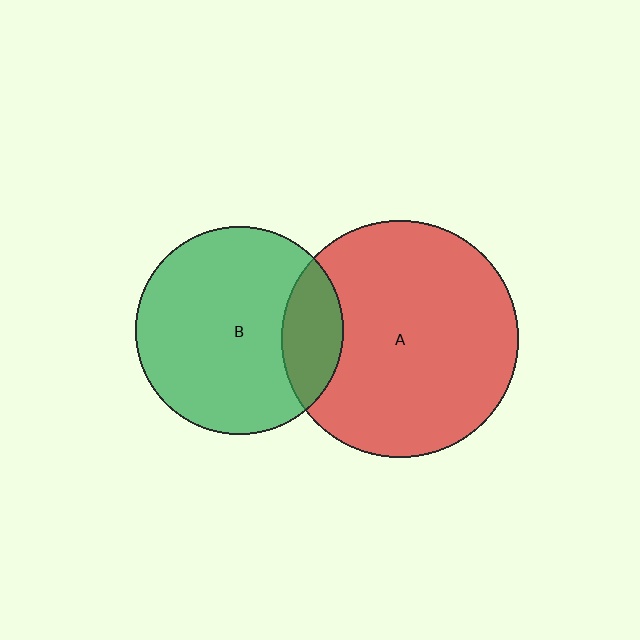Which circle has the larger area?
Circle A (red).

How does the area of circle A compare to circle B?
Approximately 1.3 times.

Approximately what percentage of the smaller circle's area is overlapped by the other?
Approximately 20%.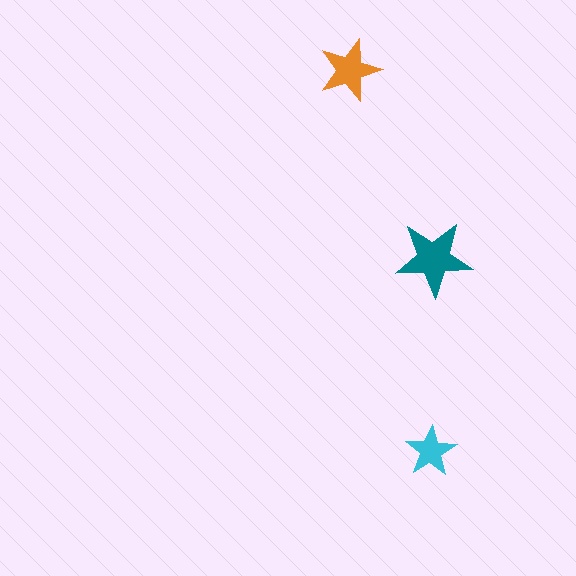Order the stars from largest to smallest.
the teal one, the orange one, the cyan one.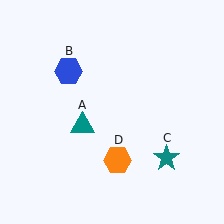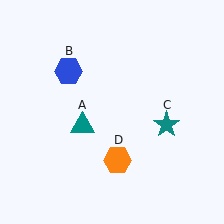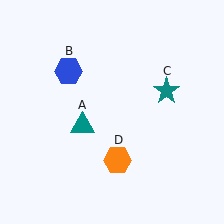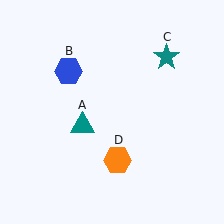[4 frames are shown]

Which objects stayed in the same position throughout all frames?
Teal triangle (object A) and blue hexagon (object B) and orange hexagon (object D) remained stationary.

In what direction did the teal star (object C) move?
The teal star (object C) moved up.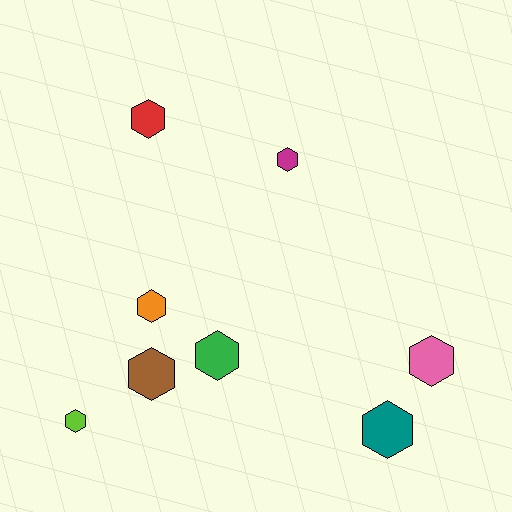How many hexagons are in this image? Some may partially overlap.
There are 8 hexagons.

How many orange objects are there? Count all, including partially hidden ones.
There is 1 orange object.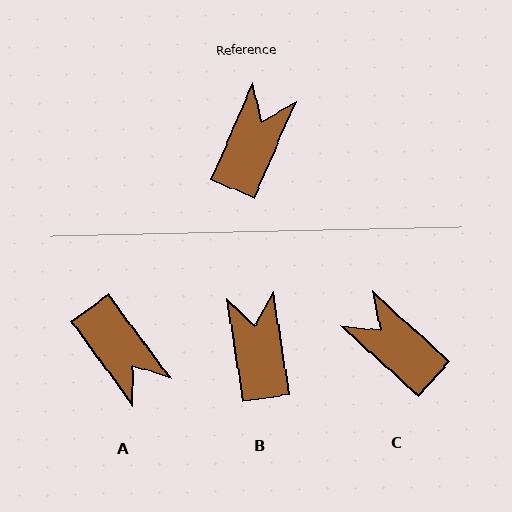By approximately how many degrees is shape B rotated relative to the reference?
Approximately 32 degrees counter-clockwise.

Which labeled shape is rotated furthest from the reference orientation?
A, about 121 degrees away.